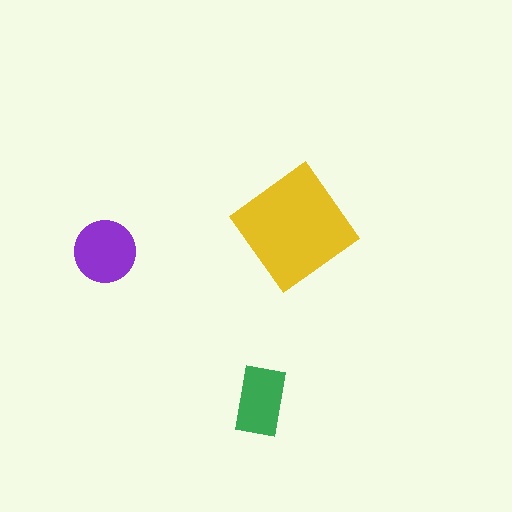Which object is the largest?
The yellow diamond.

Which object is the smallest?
The green rectangle.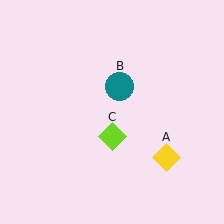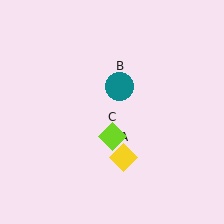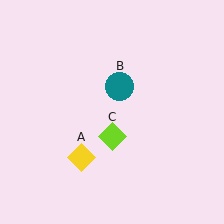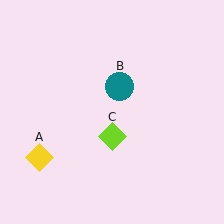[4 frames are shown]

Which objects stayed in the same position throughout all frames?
Teal circle (object B) and lime diamond (object C) remained stationary.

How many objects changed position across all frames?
1 object changed position: yellow diamond (object A).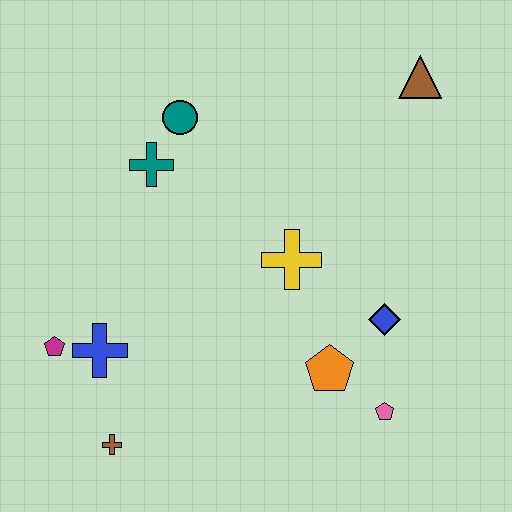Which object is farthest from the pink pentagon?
The teal circle is farthest from the pink pentagon.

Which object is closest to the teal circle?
The teal cross is closest to the teal circle.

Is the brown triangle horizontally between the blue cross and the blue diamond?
No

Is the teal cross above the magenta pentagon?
Yes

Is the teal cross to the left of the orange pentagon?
Yes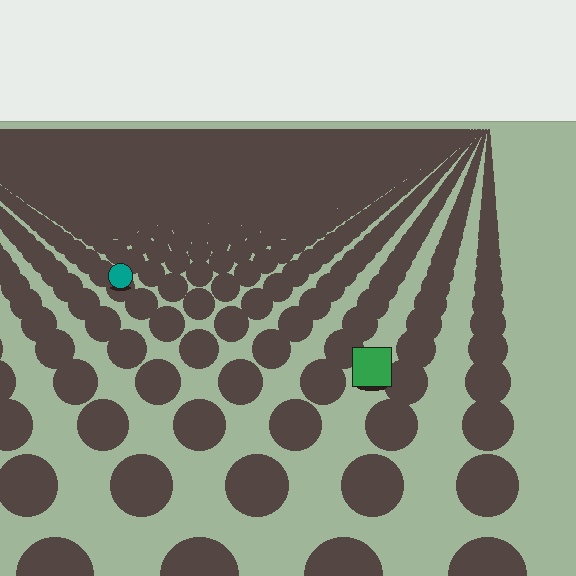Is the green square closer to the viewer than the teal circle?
Yes. The green square is closer — you can tell from the texture gradient: the ground texture is coarser near it.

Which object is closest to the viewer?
The green square is closest. The texture marks near it are larger and more spread out.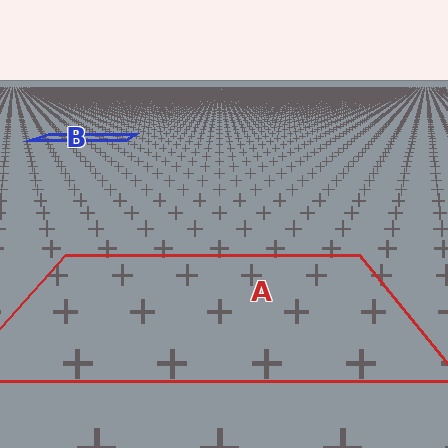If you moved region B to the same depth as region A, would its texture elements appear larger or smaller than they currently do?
They would appear larger. At a closer depth, the same texture elements are projected at a bigger on-screen size.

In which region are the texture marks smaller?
The texture marks are smaller in region B, because it is farther away.